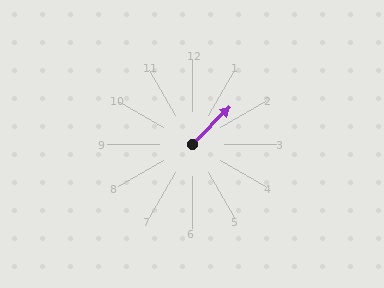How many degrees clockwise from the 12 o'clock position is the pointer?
Approximately 46 degrees.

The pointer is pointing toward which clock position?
Roughly 2 o'clock.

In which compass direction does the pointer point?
Northeast.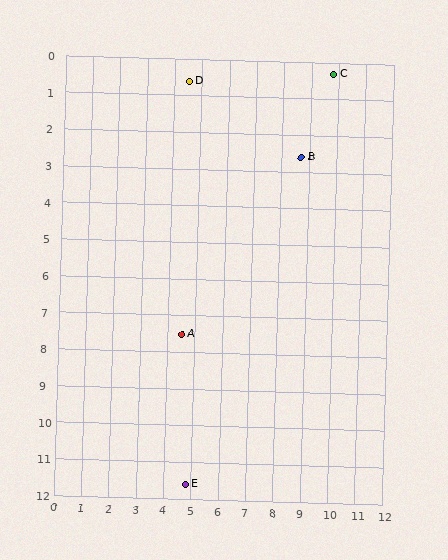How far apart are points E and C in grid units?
Points E and C are about 12.4 grid units apart.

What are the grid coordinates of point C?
Point C is at approximately (9.8, 0.3).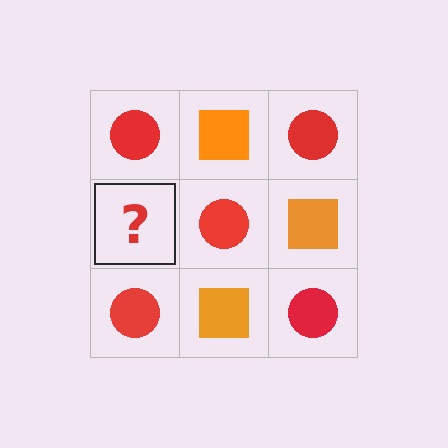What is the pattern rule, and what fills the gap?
The rule is that it alternates red circle and orange square in a checkerboard pattern. The gap should be filled with an orange square.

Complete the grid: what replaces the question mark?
The question mark should be replaced with an orange square.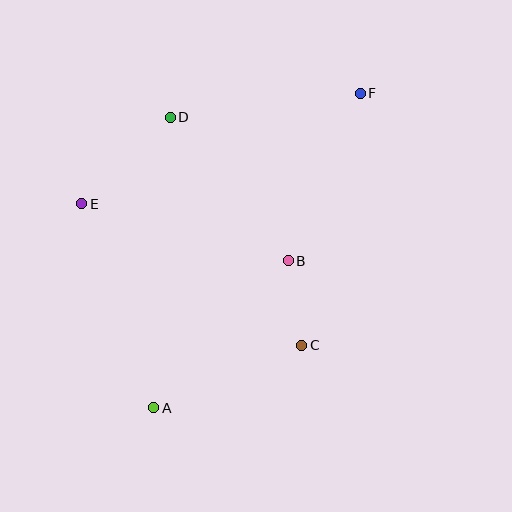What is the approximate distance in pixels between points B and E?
The distance between B and E is approximately 214 pixels.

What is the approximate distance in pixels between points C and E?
The distance between C and E is approximately 261 pixels.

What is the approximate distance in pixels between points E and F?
The distance between E and F is approximately 300 pixels.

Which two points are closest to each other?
Points B and C are closest to each other.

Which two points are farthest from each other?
Points A and F are farthest from each other.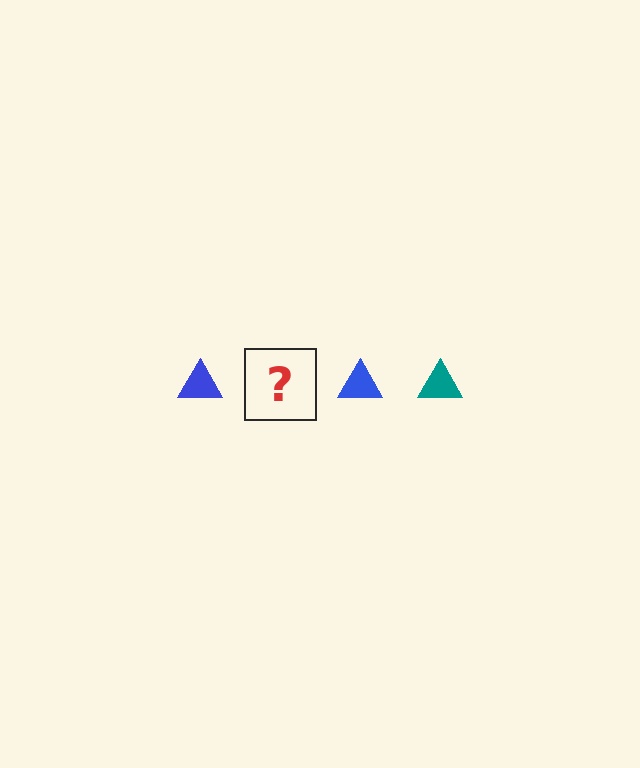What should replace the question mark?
The question mark should be replaced with a teal triangle.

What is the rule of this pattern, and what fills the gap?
The rule is that the pattern cycles through blue, teal triangles. The gap should be filled with a teal triangle.